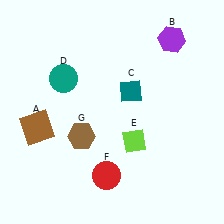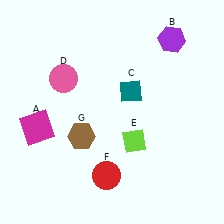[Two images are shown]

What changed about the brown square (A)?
In Image 1, A is brown. In Image 2, it changed to magenta.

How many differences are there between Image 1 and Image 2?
There are 2 differences between the two images.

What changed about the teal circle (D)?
In Image 1, D is teal. In Image 2, it changed to pink.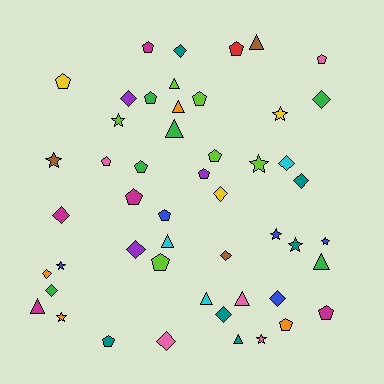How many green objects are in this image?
There are 6 green objects.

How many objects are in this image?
There are 50 objects.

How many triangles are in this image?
There are 10 triangles.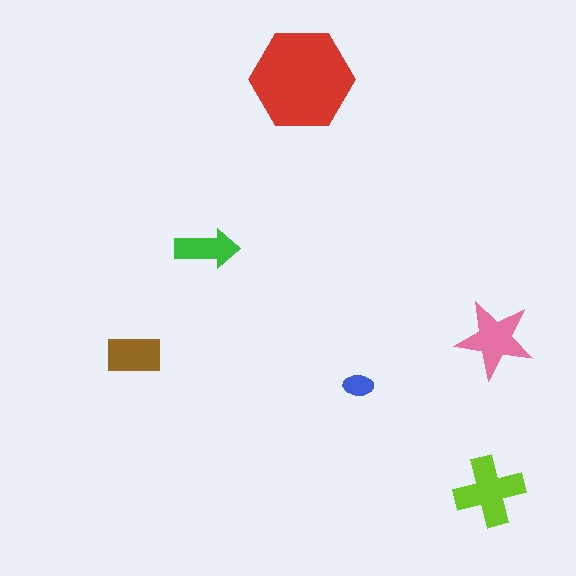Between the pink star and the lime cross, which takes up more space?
The lime cross.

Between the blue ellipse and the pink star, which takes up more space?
The pink star.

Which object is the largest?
The red hexagon.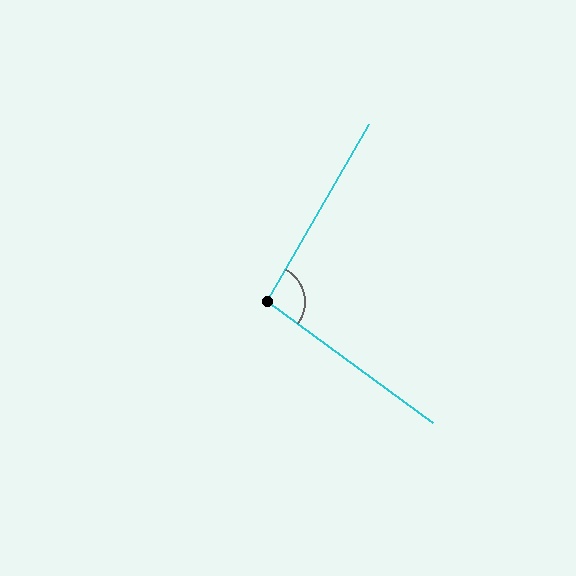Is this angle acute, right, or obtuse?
It is obtuse.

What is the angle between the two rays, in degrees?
Approximately 96 degrees.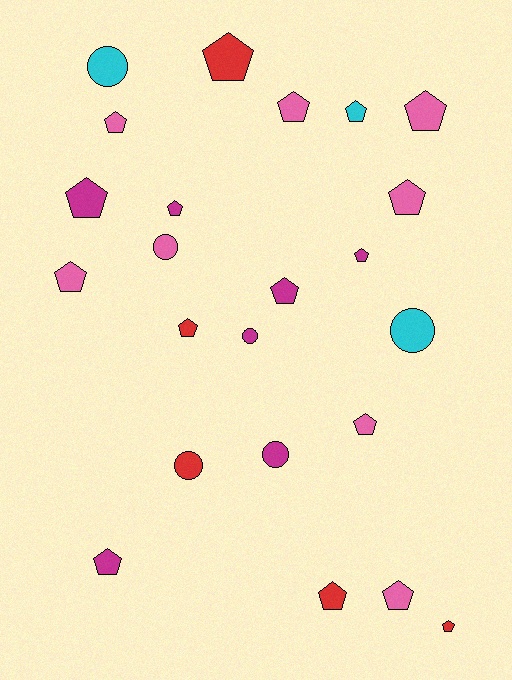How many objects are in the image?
There are 23 objects.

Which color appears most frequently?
Pink, with 8 objects.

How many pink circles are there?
There is 1 pink circle.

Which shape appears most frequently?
Pentagon, with 17 objects.